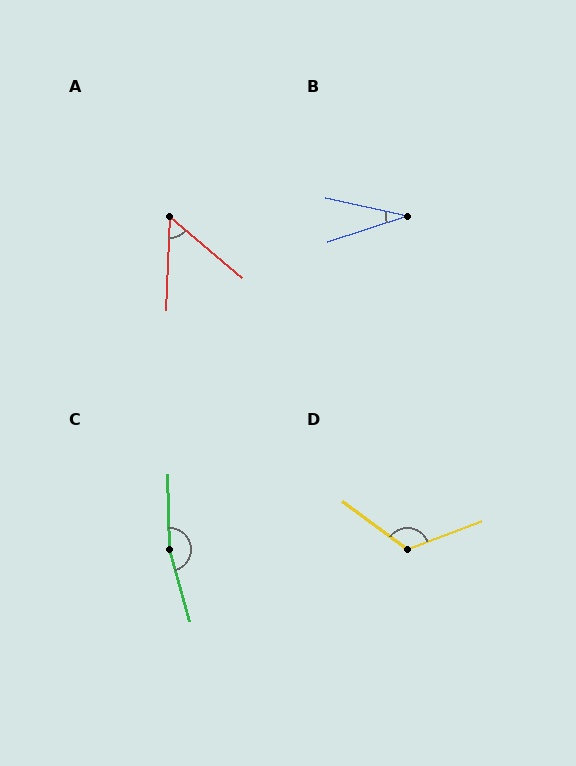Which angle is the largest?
C, at approximately 166 degrees.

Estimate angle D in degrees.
Approximately 123 degrees.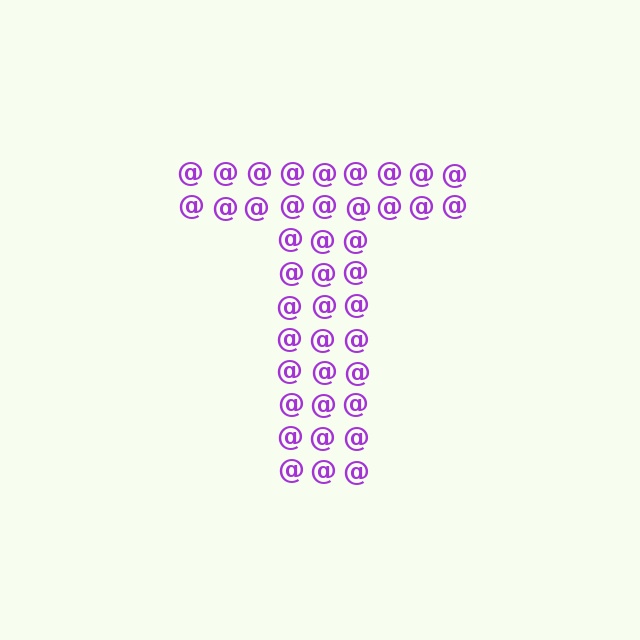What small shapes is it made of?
It is made of small at signs.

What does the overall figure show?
The overall figure shows the letter T.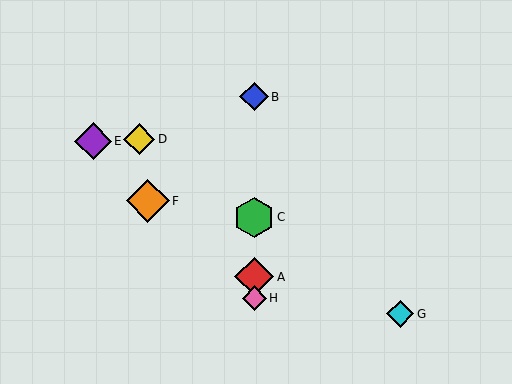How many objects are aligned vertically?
4 objects (A, B, C, H) are aligned vertically.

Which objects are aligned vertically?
Objects A, B, C, H are aligned vertically.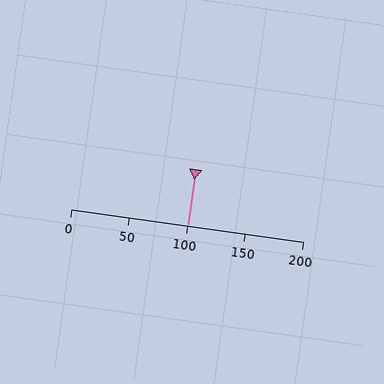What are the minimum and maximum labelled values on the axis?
The axis runs from 0 to 200.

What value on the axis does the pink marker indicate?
The marker indicates approximately 100.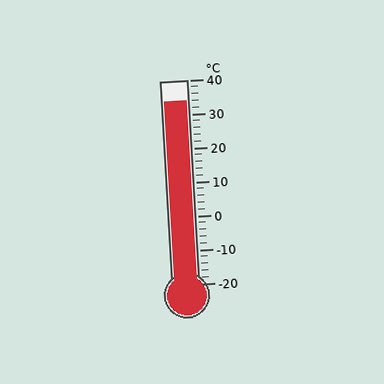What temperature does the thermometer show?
The thermometer shows approximately 34°C.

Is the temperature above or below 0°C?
The temperature is above 0°C.